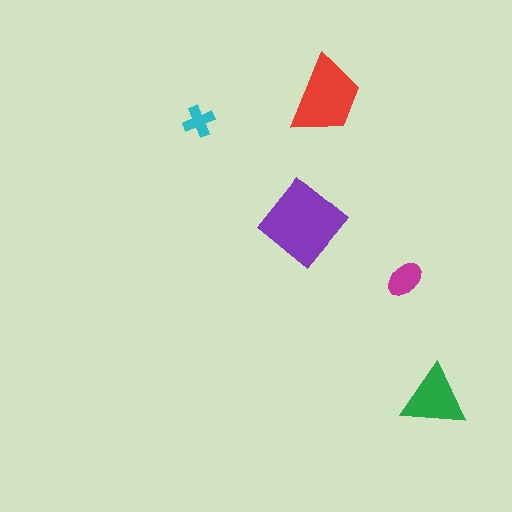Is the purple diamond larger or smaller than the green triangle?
Larger.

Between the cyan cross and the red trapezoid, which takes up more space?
The red trapezoid.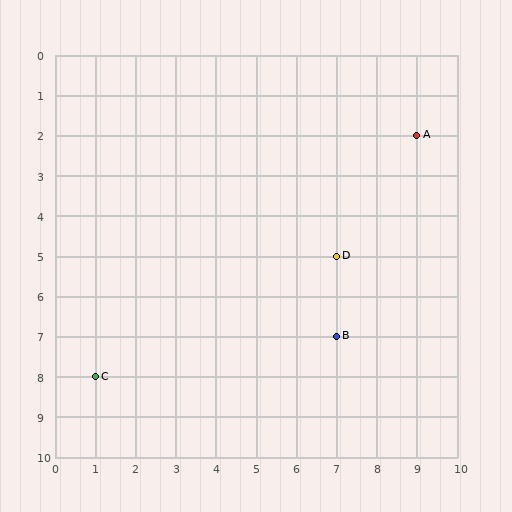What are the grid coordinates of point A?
Point A is at grid coordinates (9, 2).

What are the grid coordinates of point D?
Point D is at grid coordinates (7, 5).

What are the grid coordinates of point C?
Point C is at grid coordinates (1, 8).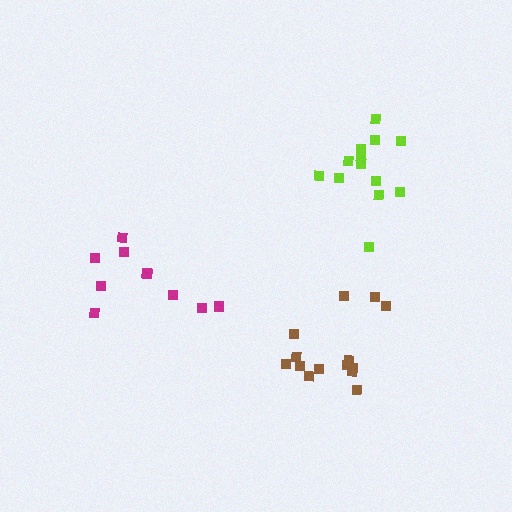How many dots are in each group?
Group 1: 10 dots, Group 2: 14 dots, Group 3: 13 dots (37 total).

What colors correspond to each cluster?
The clusters are colored: magenta, brown, lime.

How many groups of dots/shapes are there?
There are 3 groups.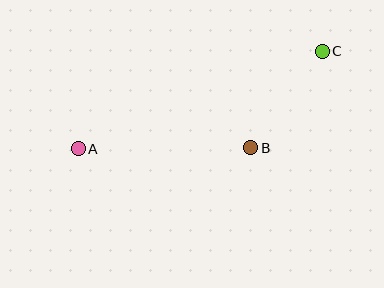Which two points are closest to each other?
Points B and C are closest to each other.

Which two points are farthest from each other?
Points A and C are farthest from each other.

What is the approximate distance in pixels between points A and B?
The distance between A and B is approximately 173 pixels.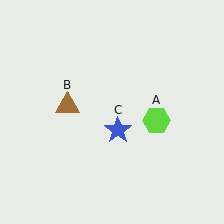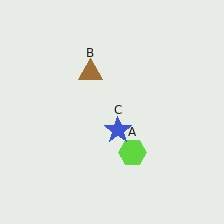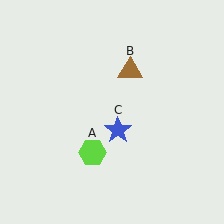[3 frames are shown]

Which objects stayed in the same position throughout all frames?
Blue star (object C) remained stationary.